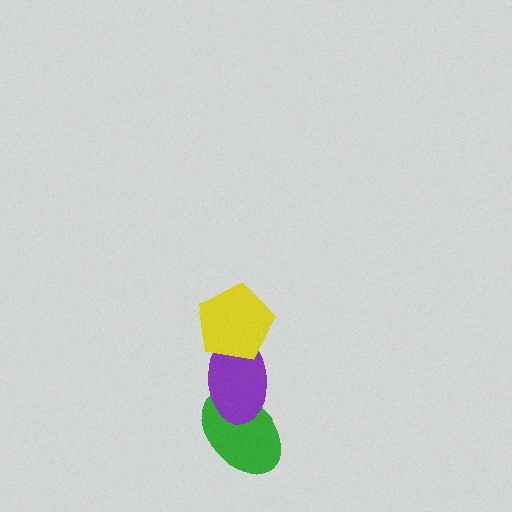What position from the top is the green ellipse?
The green ellipse is 3rd from the top.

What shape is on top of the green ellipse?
The purple ellipse is on top of the green ellipse.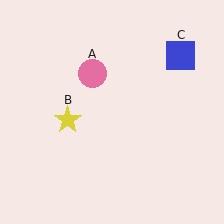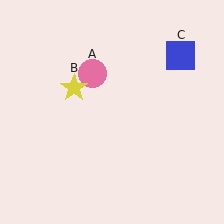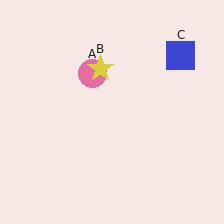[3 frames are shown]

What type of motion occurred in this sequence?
The yellow star (object B) rotated clockwise around the center of the scene.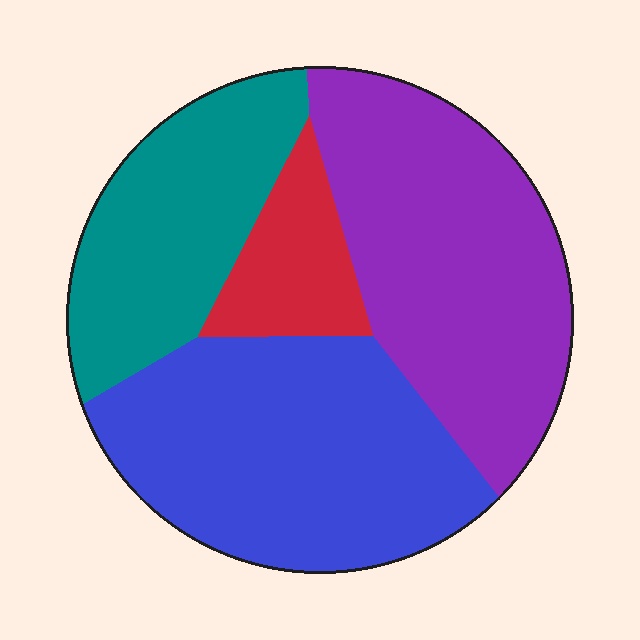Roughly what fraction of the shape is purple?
Purple covers around 35% of the shape.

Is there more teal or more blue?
Blue.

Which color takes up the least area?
Red, at roughly 10%.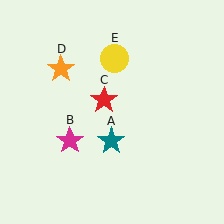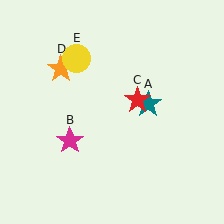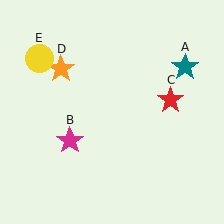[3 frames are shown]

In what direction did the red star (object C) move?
The red star (object C) moved right.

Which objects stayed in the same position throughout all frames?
Magenta star (object B) and orange star (object D) remained stationary.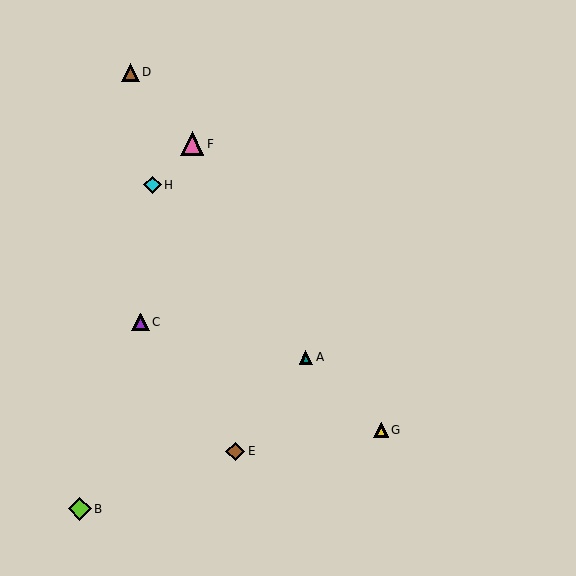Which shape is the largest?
The pink triangle (labeled F) is the largest.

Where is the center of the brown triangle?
The center of the brown triangle is at (130, 72).